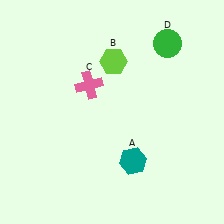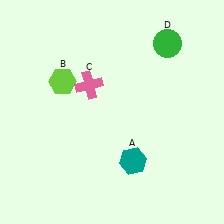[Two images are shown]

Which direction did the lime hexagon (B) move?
The lime hexagon (B) moved left.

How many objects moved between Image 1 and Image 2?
1 object moved between the two images.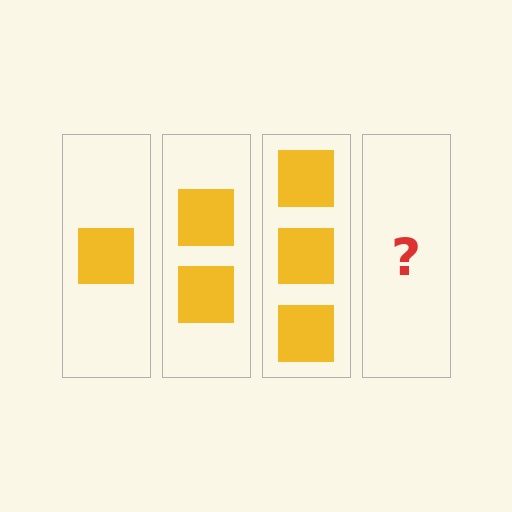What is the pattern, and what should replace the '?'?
The pattern is that each step adds one more square. The '?' should be 4 squares.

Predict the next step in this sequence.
The next step is 4 squares.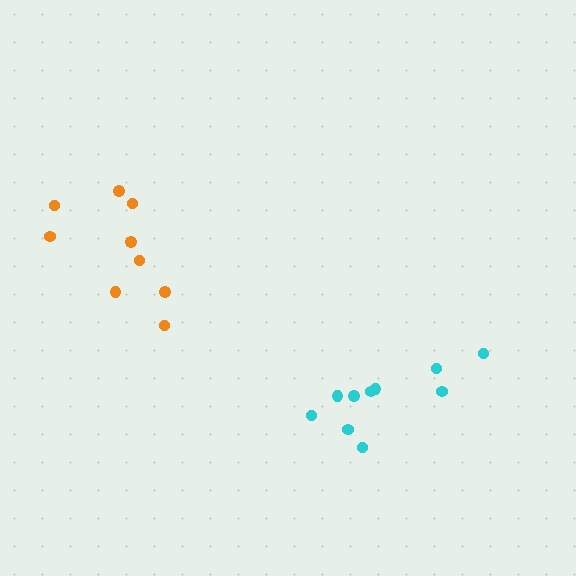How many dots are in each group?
Group 1: 10 dots, Group 2: 9 dots (19 total).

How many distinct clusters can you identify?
There are 2 distinct clusters.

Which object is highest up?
The orange cluster is topmost.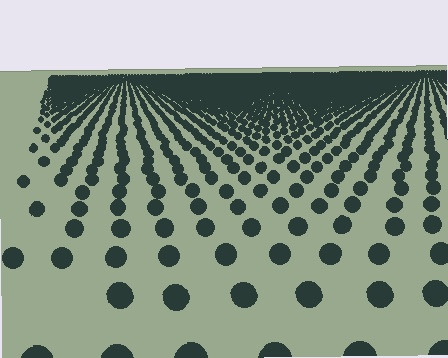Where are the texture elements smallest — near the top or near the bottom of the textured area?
Near the top.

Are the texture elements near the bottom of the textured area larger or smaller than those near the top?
Larger. Near the bottom, elements are closer to the viewer and appear at a bigger on-screen size.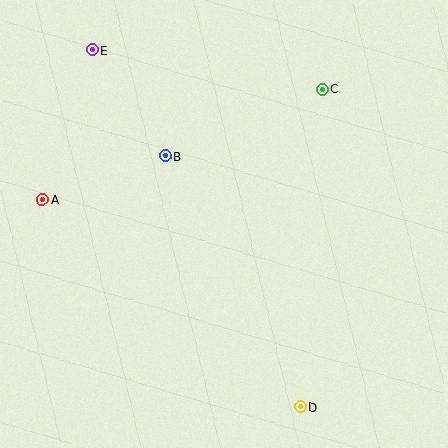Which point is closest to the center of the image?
Point B at (165, 156) is closest to the center.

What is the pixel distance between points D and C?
The distance between D and C is 319 pixels.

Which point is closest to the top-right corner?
Point C is closest to the top-right corner.